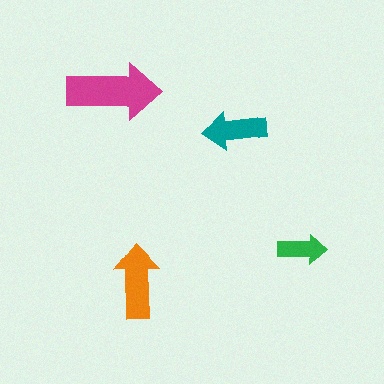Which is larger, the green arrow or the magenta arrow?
The magenta one.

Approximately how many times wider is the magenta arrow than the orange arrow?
About 1.5 times wider.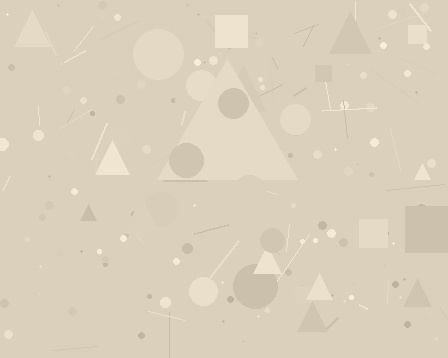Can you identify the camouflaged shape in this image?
The camouflaged shape is a triangle.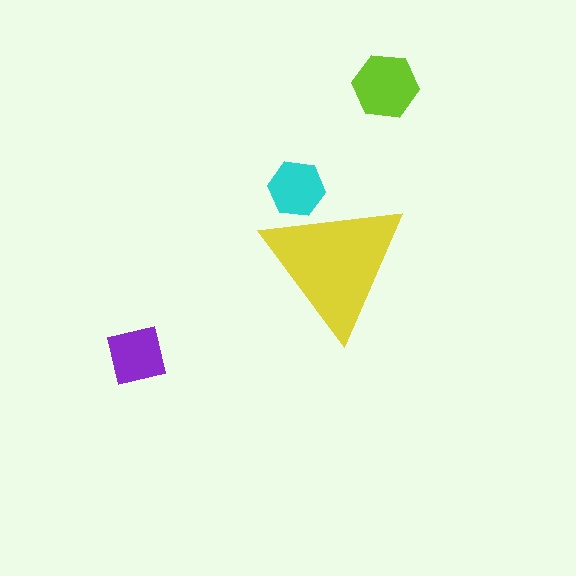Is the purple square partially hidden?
No, the purple square is fully visible.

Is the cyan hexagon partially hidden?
Yes, the cyan hexagon is partially hidden behind the yellow triangle.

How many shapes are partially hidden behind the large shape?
1 shape is partially hidden.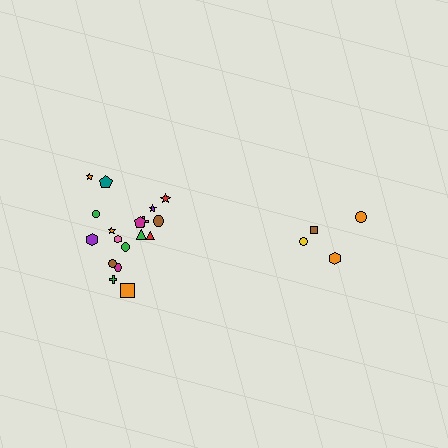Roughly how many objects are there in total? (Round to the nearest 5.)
Roughly 20 objects in total.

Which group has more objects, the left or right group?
The left group.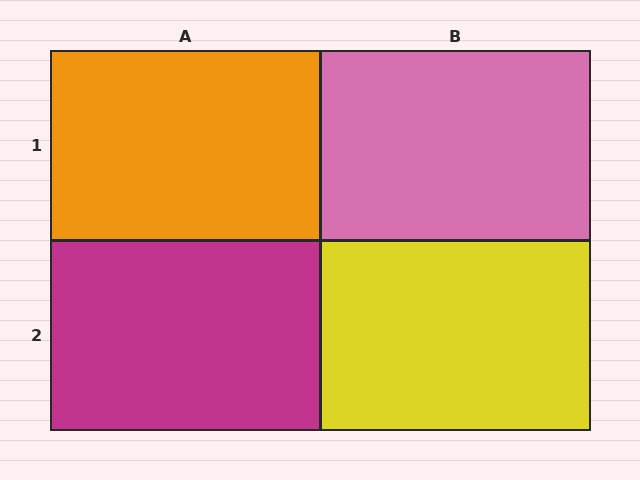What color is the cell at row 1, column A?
Orange.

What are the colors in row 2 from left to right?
Magenta, yellow.